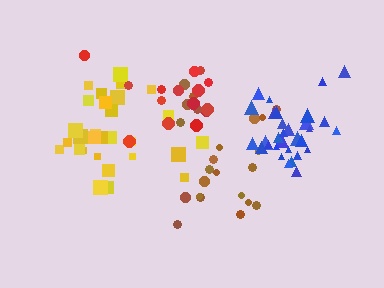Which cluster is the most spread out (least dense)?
Brown.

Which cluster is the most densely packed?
Blue.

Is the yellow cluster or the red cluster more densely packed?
Yellow.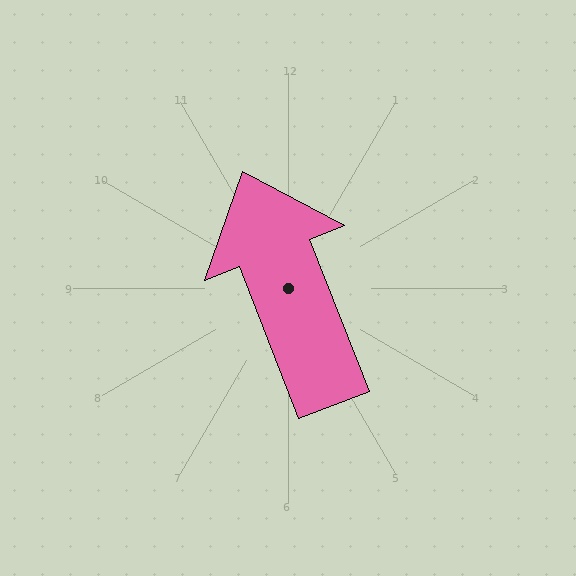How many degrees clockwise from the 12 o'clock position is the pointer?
Approximately 339 degrees.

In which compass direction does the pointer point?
North.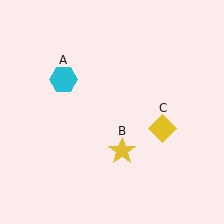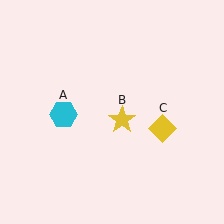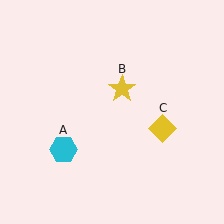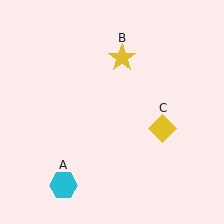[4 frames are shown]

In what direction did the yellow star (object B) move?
The yellow star (object B) moved up.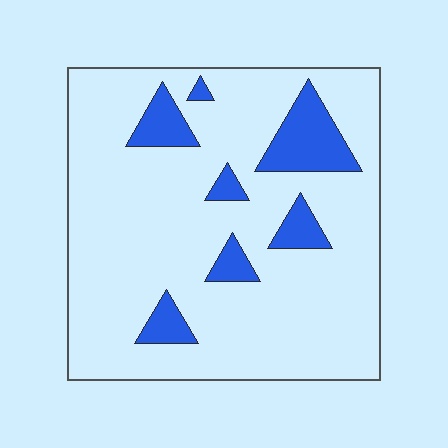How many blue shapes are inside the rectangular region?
7.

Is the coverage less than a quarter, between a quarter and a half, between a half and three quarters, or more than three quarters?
Less than a quarter.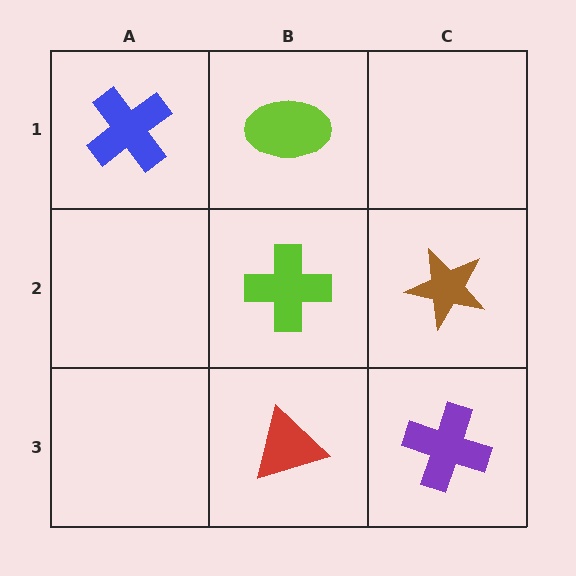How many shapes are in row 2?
2 shapes.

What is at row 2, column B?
A lime cross.